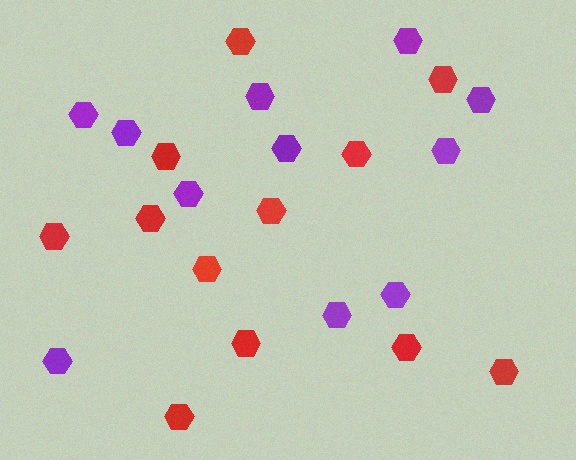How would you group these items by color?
There are 2 groups: one group of purple hexagons (11) and one group of red hexagons (12).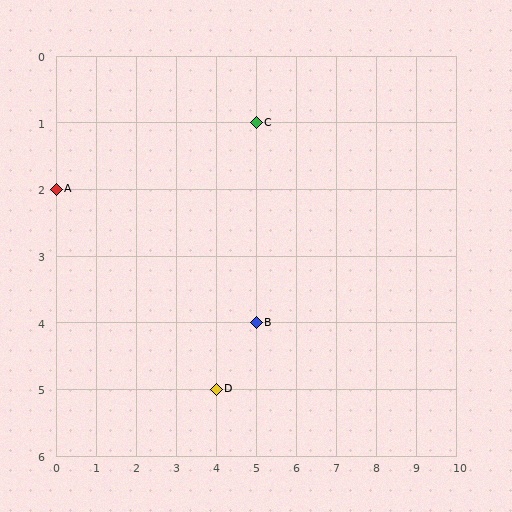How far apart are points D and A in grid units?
Points D and A are 4 columns and 3 rows apart (about 5.0 grid units diagonally).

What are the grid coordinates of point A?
Point A is at grid coordinates (0, 2).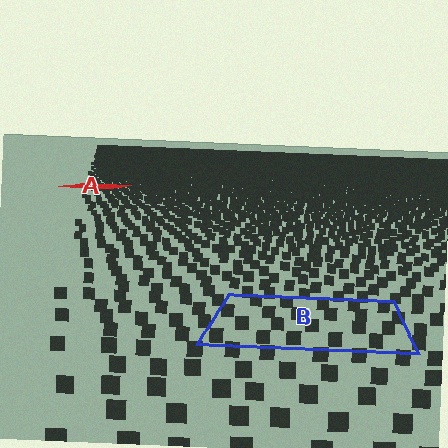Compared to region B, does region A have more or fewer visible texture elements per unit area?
Region A has more texture elements per unit area — they are packed more densely because it is farther away.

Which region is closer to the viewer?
Region B is closer. The texture elements there are larger and more spread out.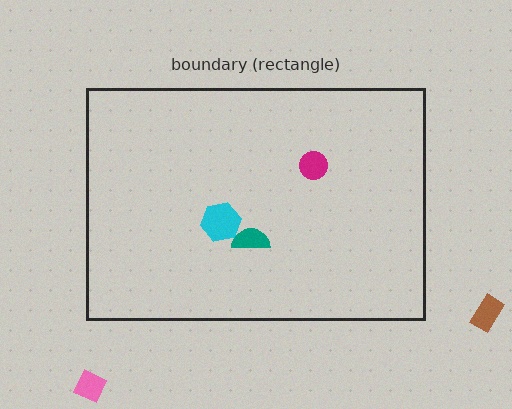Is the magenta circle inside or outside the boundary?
Inside.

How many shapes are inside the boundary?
3 inside, 2 outside.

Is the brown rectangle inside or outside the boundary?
Outside.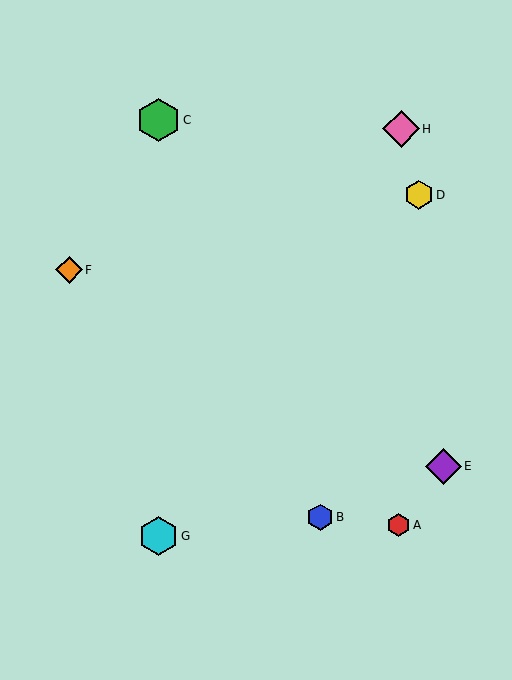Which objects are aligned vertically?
Objects C, G are aligned vertically.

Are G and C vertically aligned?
Yes, both are at x≈159.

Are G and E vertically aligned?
No, G is at x≈159 and E is at x≈443.